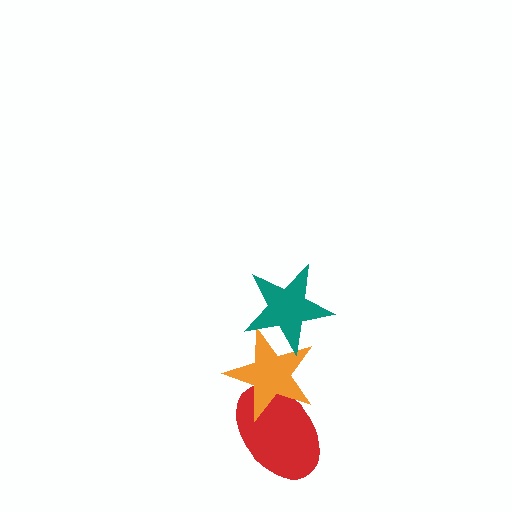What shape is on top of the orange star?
The teal star is on top of the orange star.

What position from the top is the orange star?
The orange star is 2nd from the top.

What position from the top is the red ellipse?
The red ellipse is 3rd from the top.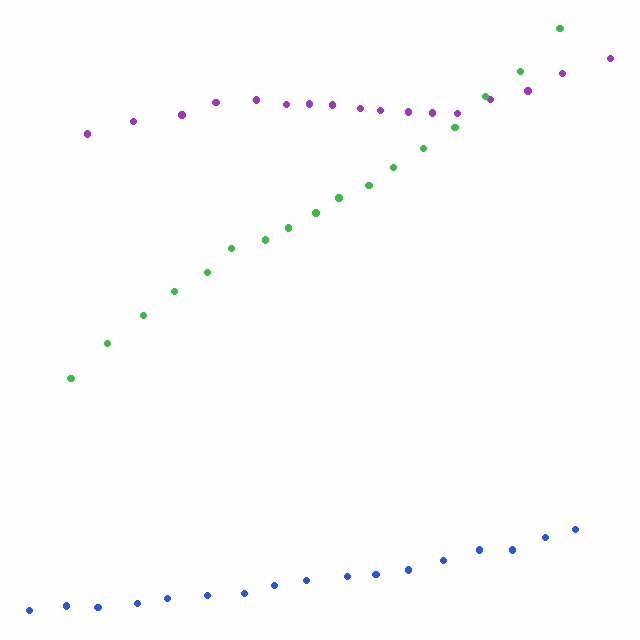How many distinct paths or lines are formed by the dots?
There are 3 distinct paths.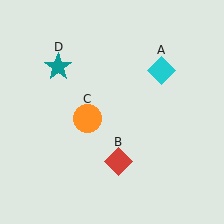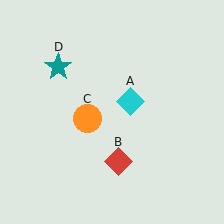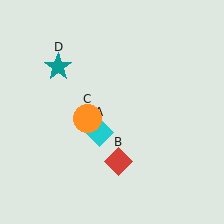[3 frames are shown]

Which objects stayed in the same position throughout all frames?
Red diamond (object B) and orange circle (object C) and teal star (object D) remained stationary.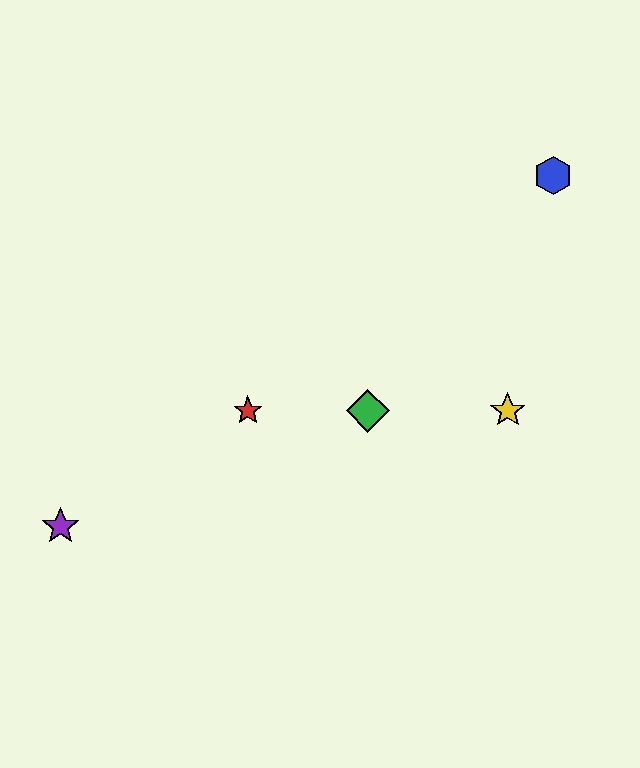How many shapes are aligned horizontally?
3 shapes (the red star, the green diamond, the yellow star) are aligned horizontally.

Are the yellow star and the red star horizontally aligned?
Yes, both are at y≈411.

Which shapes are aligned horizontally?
The red star, the green diamond, the yellow star are aligned horizontally.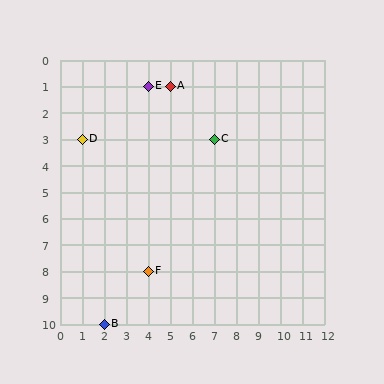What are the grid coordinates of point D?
Point D is at grid coordinates (1, 3).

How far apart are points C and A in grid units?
Points C and A are 2 columns and 2 rows apart (about 2.8 grid units diagonally).